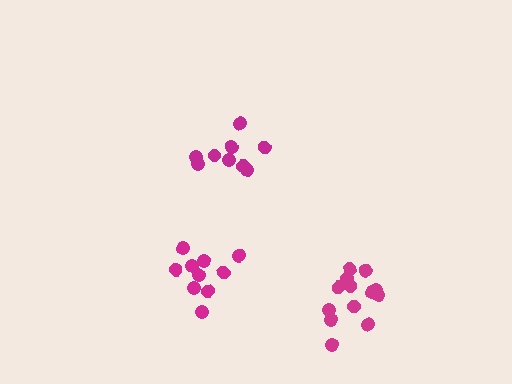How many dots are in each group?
Group 1: 13 dots, Group 2: 9 dots, Group 3: 10 dots (32 total).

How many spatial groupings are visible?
There are 3 spatial groupings.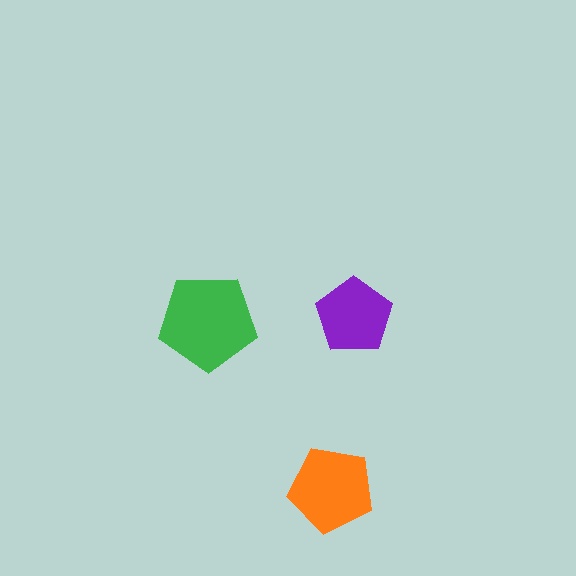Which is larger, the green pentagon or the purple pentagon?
The green one.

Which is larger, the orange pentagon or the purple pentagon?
The orange one.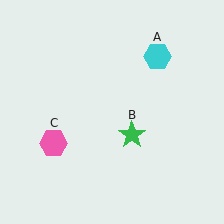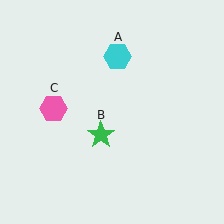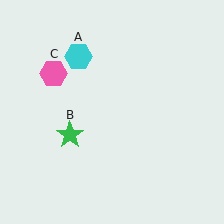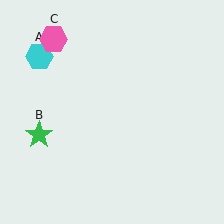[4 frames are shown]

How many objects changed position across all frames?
3 objects changed position: cyan hexagon (object A), green star (object B), pink hexagon (object C).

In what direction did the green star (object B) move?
The green star (object B) moved left.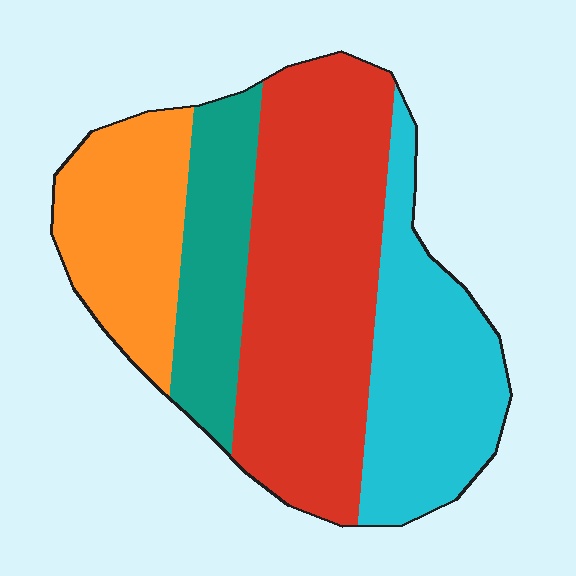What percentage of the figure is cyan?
Cyan covers 25% of the figure.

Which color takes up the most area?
Red, at roughly 40%.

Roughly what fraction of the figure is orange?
Orange takes up about one fifth (1/5) of the figure.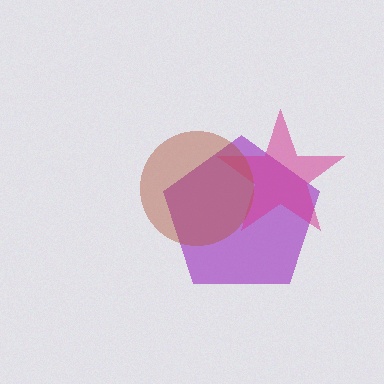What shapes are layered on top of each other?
The layered shapes are: a purple pentagon, a magenta star, a brown circle.